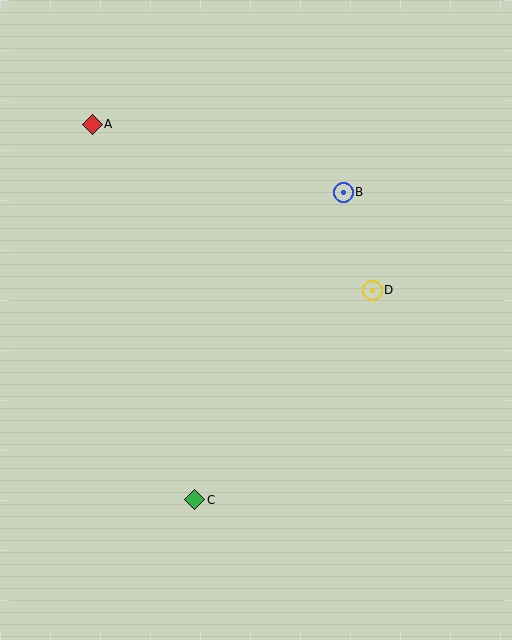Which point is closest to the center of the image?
Point D at (372, 290) is closest to the center.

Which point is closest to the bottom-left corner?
Point C is closest to the bottom-left corner.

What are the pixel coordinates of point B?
Point B is at (343, 192).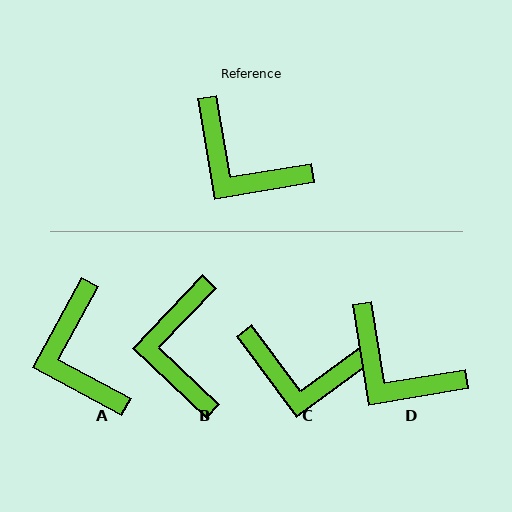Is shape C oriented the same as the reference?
No, it is off by about 27 degrees.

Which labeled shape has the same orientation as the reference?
D.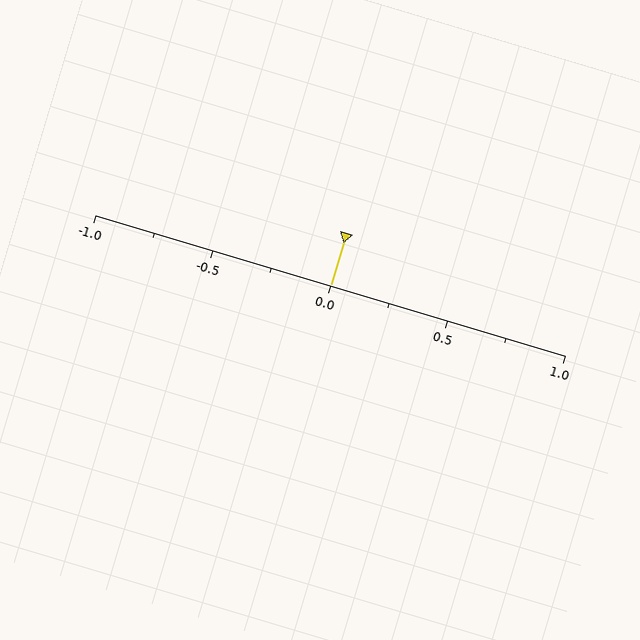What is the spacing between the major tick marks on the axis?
The major ticks are spaced 0.5 apart.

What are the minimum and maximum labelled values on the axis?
The axis runs from -1.0 to 1.0.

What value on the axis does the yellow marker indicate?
The marker indicates approximately 0.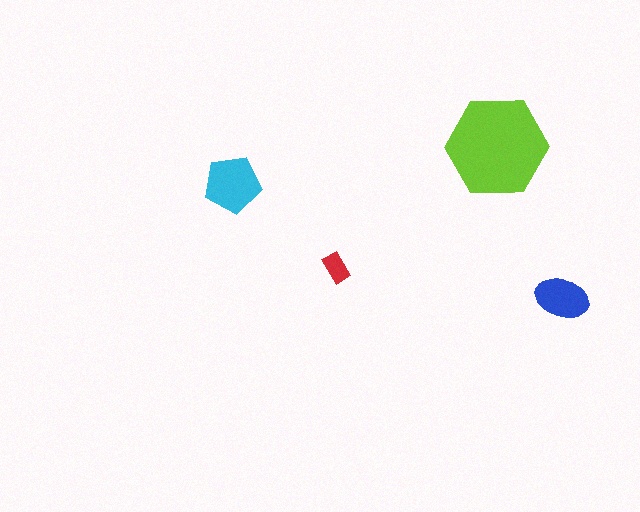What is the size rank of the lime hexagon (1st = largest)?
1st.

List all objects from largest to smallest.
The lime hexagon, the cyan pentagon, the blue ellipse, the red rectangle.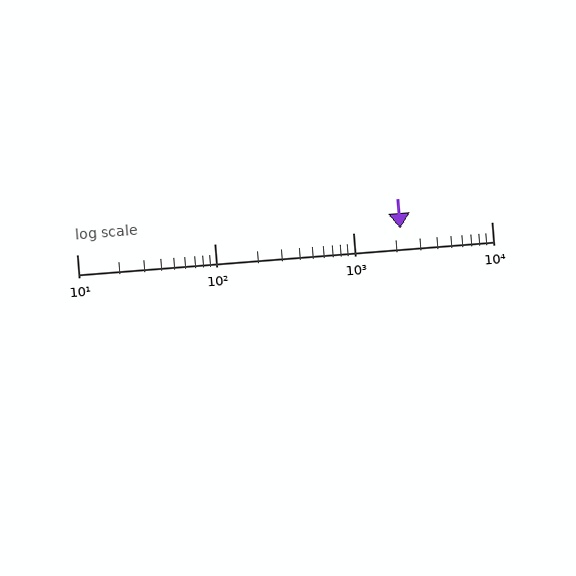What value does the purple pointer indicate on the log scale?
The pointer indicates approximately 2200.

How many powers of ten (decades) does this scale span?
The scale spans 3 decades, from 10 to 10000.